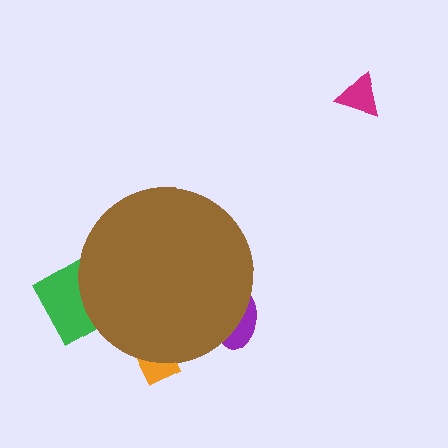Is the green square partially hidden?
Yes, the green square is partially hidden behind the brown circle.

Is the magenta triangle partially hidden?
No, the magenta triangle is fully visible.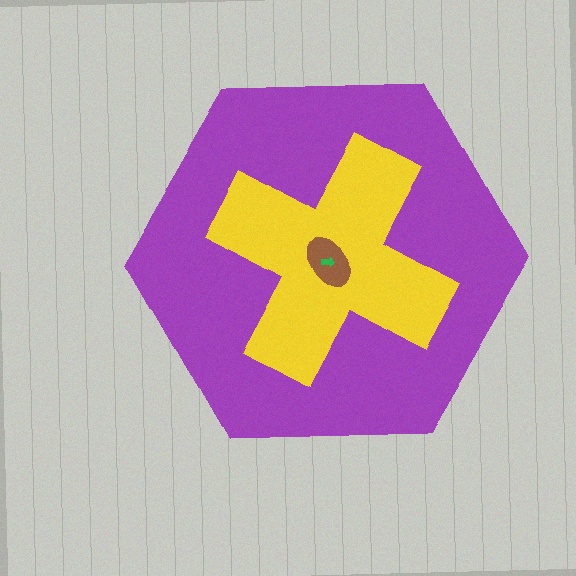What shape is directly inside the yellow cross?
The brown ellipse.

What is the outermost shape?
The purple hexagon.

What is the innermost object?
The green arrow.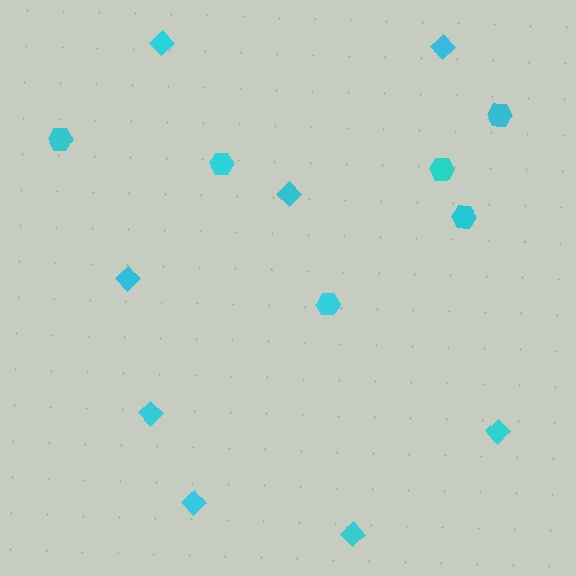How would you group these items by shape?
There are 2 groups: one group of diamonds (8) and one group of hexagons (6).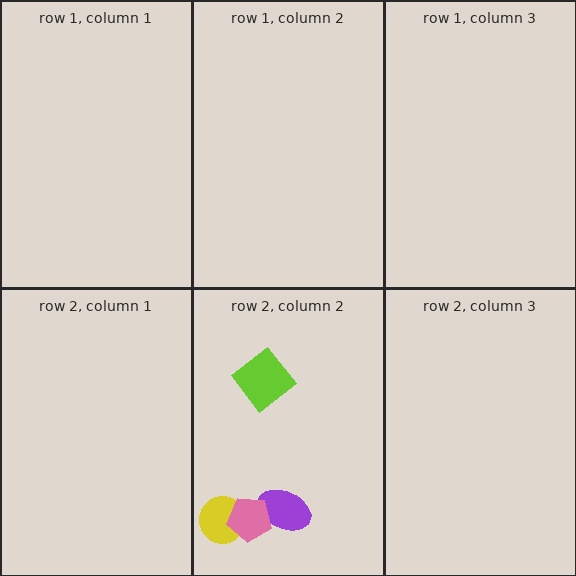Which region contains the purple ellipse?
The row 2, column 2 region.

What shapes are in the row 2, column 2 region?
The lime diamond, the yellow circle, the purple ellipse, the pink pentagon.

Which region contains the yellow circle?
The row 2, column 2 region.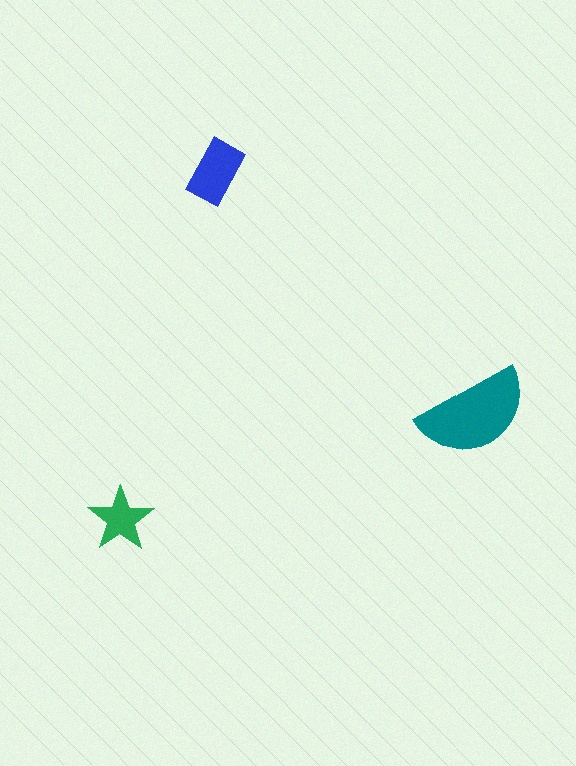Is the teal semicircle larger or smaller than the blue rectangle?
Larger.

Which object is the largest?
The teal semicircle.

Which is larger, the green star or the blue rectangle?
The blue rectangle.